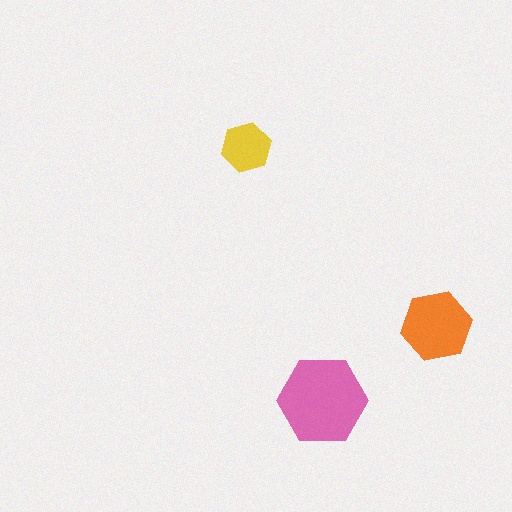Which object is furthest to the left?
The yellow hexagon is leftmost.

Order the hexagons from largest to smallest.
the pink one, the orange one, the yellow one.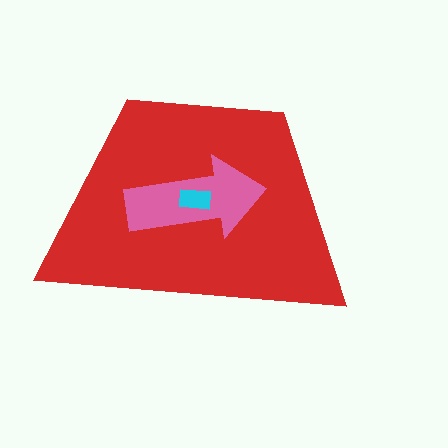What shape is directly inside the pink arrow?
The cyan rectangle.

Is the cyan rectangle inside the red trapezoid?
Yes.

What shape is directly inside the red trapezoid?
The pink arrow.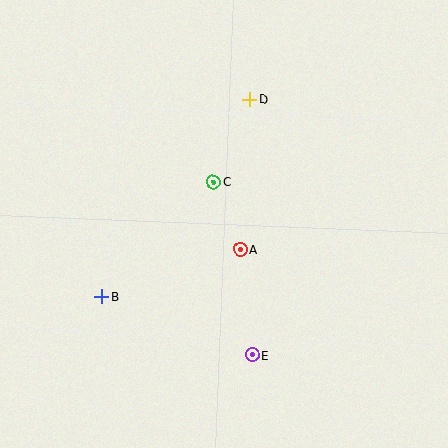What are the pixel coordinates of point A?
Point A is at (240, 250).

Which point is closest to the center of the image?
Point A at (240, 250) is closest to the center.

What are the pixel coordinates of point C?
Point C is at (214, 182).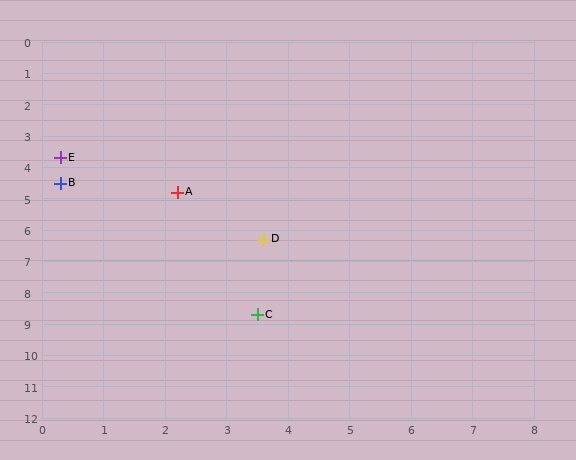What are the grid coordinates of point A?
Point A is at approximately (2.2, 4.8).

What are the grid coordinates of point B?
Point B is at approximately (0.3, 4.5).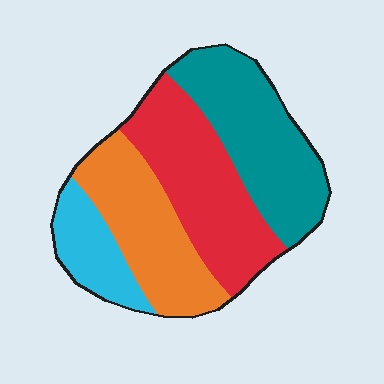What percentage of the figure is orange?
Orange covers around 25% of the figure.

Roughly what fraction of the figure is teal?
Teal covers around 30% of the figure.